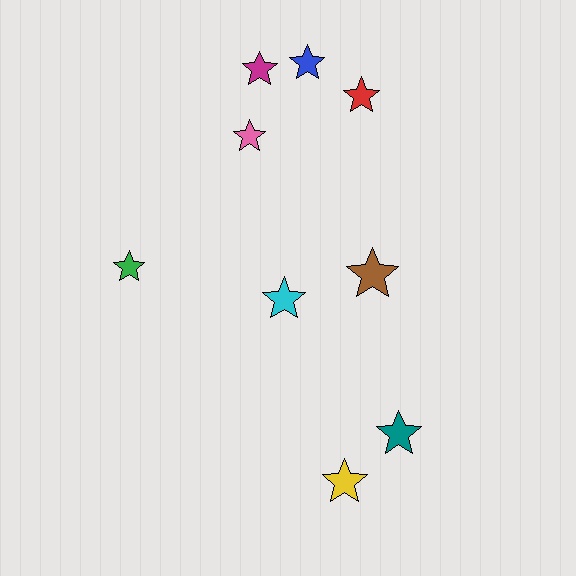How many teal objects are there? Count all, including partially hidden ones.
There is 1 teal object.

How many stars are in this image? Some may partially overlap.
There are 9 stars.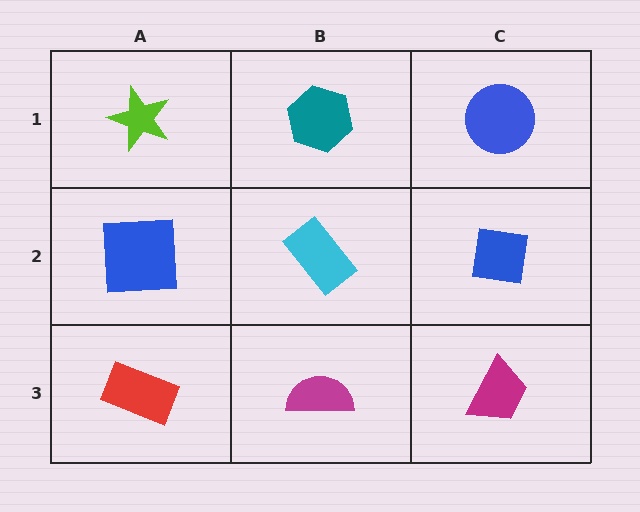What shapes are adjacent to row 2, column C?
A blue circle (row 1, column C), a magenta trapezoid (row 3, column C), a cyan rectangle (row 2, column B).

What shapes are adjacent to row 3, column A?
A blue square (row 2, column A), a magenta semicircle (row 3, column B).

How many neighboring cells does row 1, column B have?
3.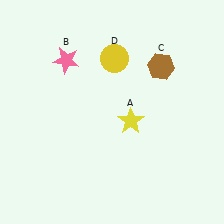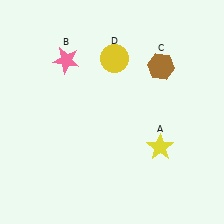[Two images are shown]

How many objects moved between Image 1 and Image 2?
1 object moved between the two images.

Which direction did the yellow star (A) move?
The yellow star (A) moved right.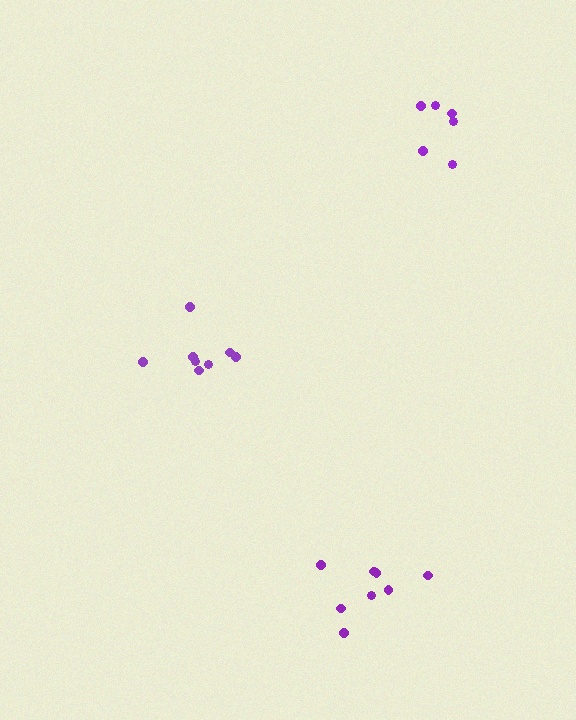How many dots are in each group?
Group 1: 8 dots, Group 2: 8 dots, Group 3: 6 dots (22 total).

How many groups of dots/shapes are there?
There are 3 groups.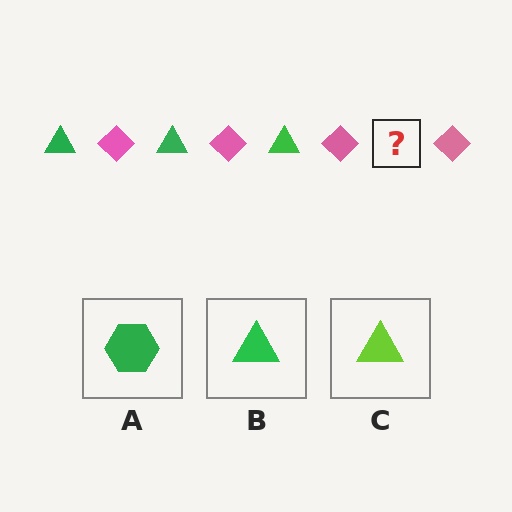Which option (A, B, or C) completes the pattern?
B.